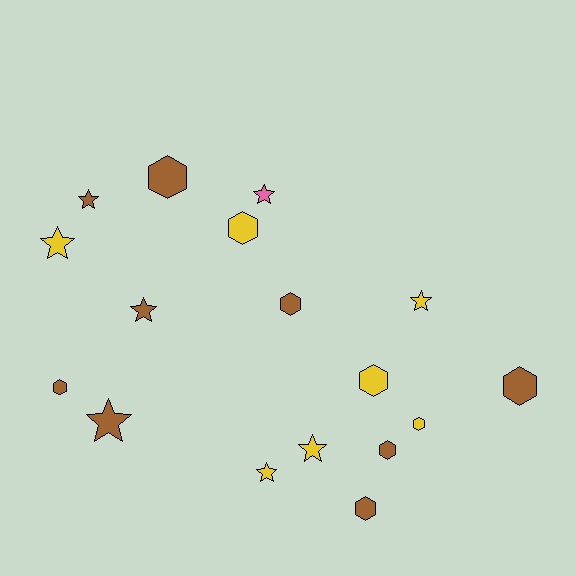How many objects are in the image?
There are 17 objects.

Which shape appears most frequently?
Hexagon, with 9 objects.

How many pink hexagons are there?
There are no pink hexagons.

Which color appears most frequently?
Brown, with 9 objects.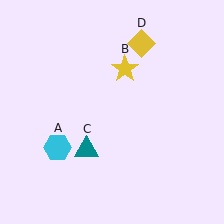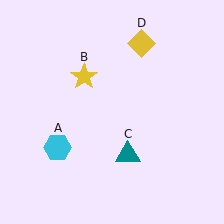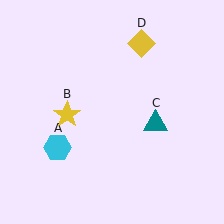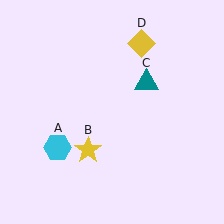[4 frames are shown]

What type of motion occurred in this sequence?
The yellow star (object B), teal triangle (object C) rotated counterclockwise around the center of the scene.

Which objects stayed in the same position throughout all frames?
Cyan hexagon (object A) and yellow diamond (object D) remained stationary.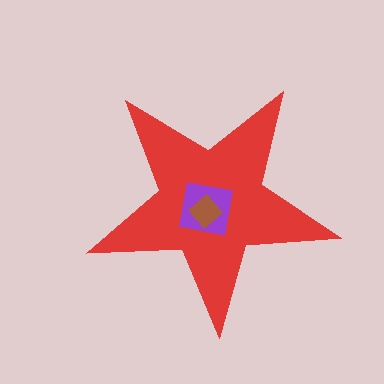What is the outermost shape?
The red star.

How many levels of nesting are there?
3.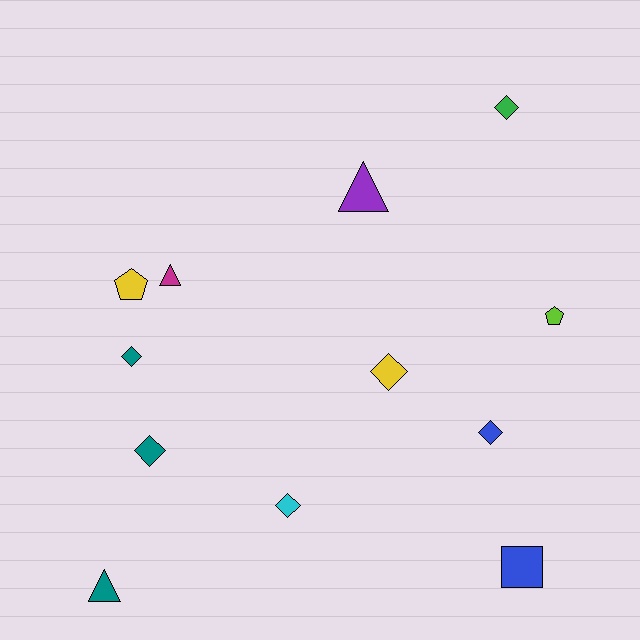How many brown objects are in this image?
There are no brown objects.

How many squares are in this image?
There is 1 square.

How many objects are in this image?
There are 12 objects.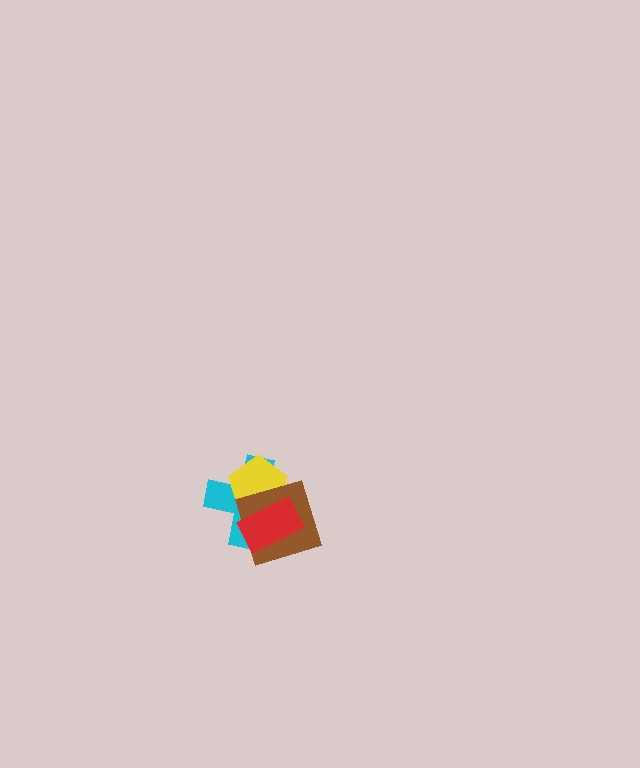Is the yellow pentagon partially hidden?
Yes, it is partially covered by another shape.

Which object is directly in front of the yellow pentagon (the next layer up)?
The brown square is directly in front of the yellow pentagon.